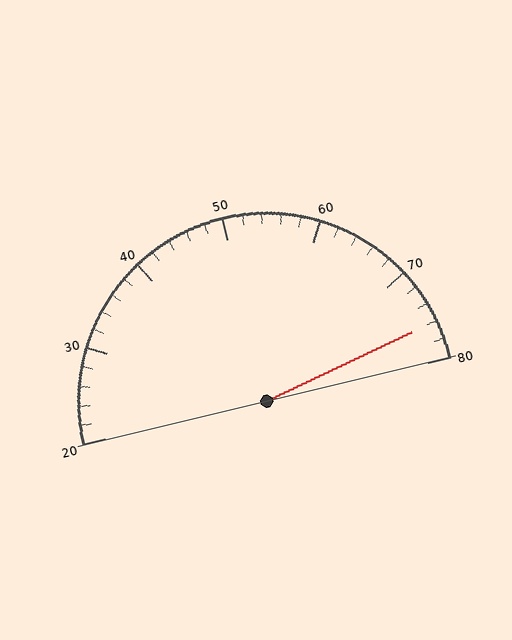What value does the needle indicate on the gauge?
The needle indicates approximately 76.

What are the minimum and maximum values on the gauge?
The gauge ranges from 20 to 80.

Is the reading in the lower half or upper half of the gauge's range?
The reading is in the upper half of the range (20 to 80).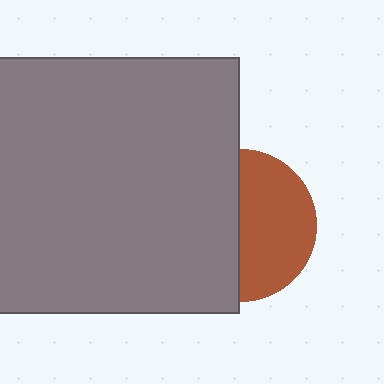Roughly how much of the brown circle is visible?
About half of it is visible (roughly 51%).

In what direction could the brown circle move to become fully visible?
The brown circle could move right. That would shift it out from behind the gray square entirely.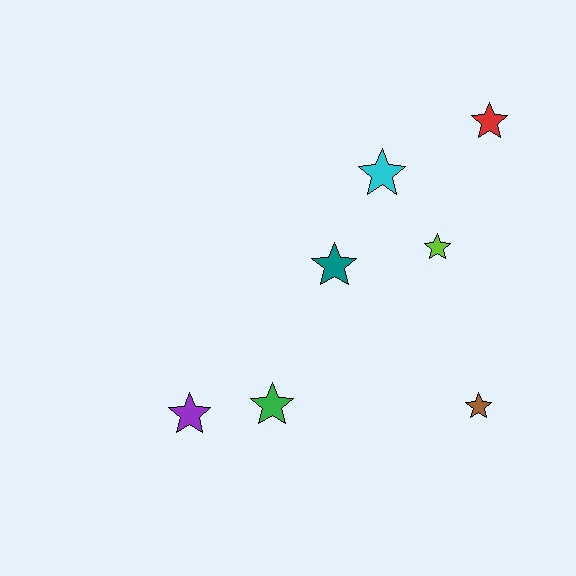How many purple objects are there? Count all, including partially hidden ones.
There is 1 purple object.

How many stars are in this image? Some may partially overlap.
There are 7 stars.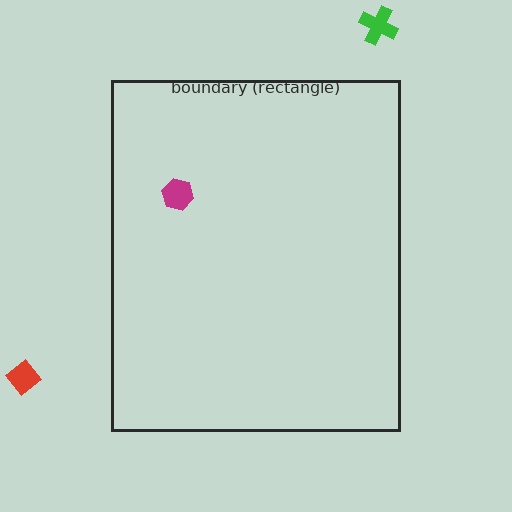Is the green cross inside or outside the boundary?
Outside.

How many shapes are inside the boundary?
1 inside, 2 outside.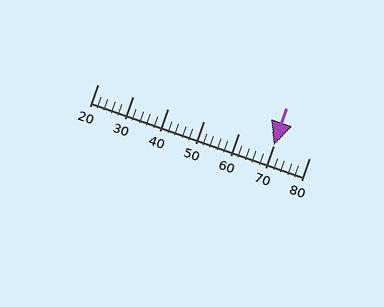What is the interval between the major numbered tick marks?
The major tick marks are spaced 10 units apart.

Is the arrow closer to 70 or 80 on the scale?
The arrow is closer to 70.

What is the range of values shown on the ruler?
The ruler shows values from 20 to 80.